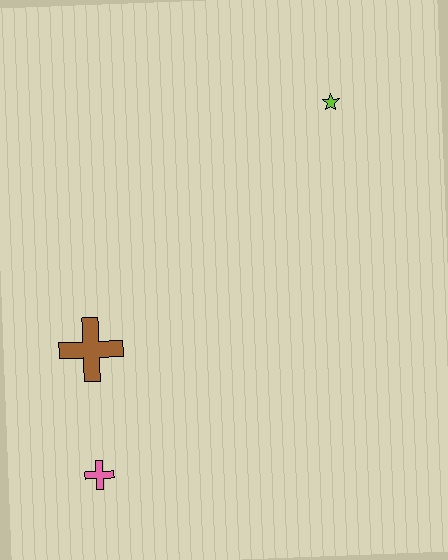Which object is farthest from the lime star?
The pink cross is farthest from the lime star.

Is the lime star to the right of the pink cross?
Yes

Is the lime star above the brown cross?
Yes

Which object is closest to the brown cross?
The pink cross is closest to the brown cross.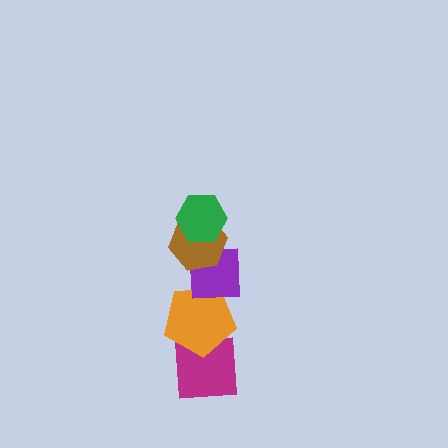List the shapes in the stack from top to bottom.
From top to bottom: the green hexagon, the brown hexagon, the purple square, the orange pentagon, the magenta square.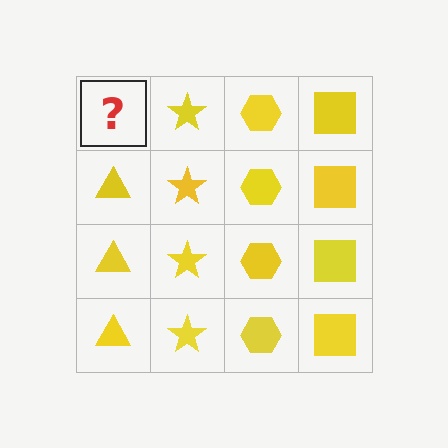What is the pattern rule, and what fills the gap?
The rule is that each column has a consistent shape. The gap should be filled with a yellow triangle.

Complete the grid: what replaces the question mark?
The question mark should be replaced with a yellow triangle.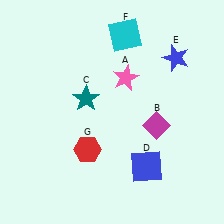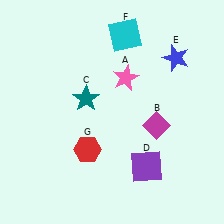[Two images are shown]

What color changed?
The square (D) changed from blue in Image 1 to purple in Image 2.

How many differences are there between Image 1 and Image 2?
There is 1 difference between the two images.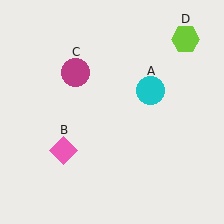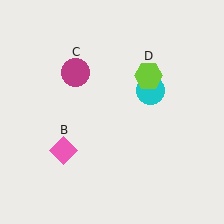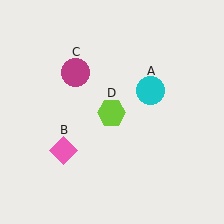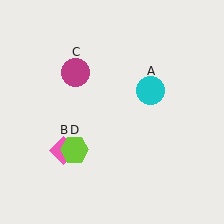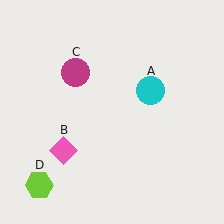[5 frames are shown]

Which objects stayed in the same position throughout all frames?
Cyan circle (object A) and pink diamond (object B) and magenta circle (object C) remained stationary.